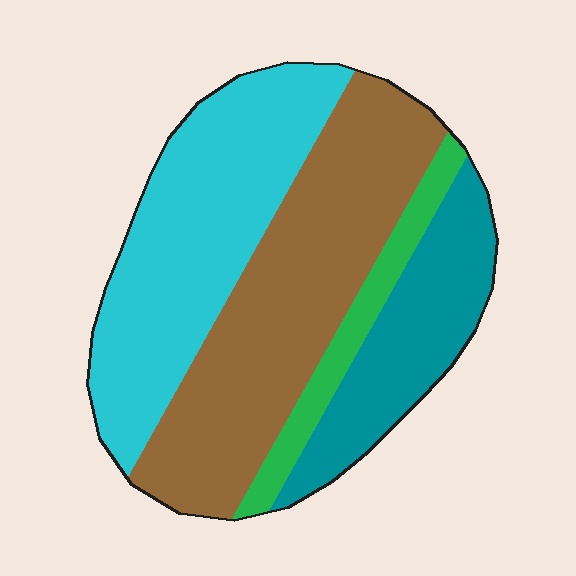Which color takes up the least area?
Green, at roughly 10%.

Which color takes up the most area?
Brown, at roughly 40%.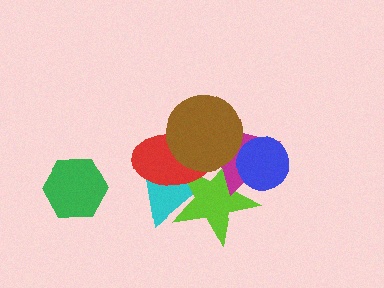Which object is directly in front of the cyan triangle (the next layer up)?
The lime star is directly in front of the cyan triangle.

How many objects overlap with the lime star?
5 objects overlap with the lime star.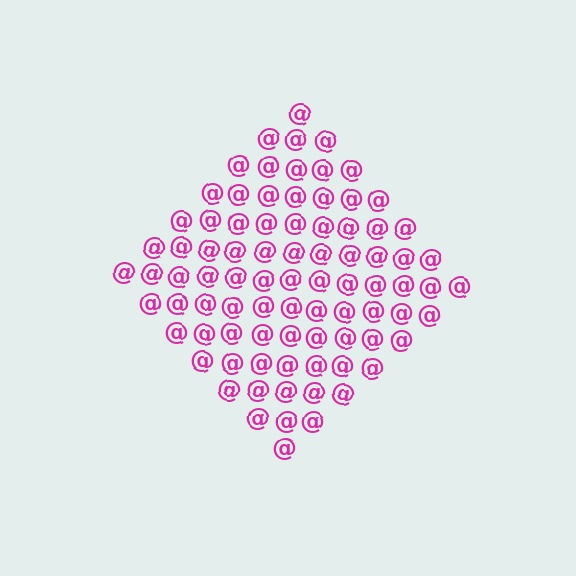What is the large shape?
The large shape is a diamond.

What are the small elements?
The small elements are at signs.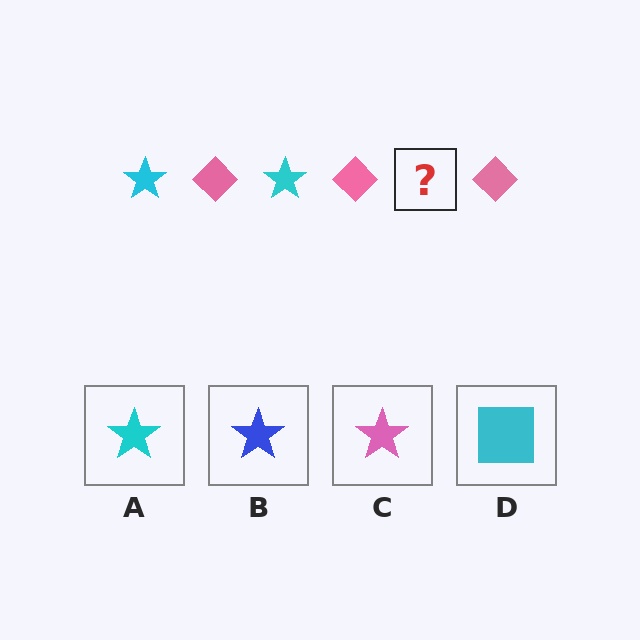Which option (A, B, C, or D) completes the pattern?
A.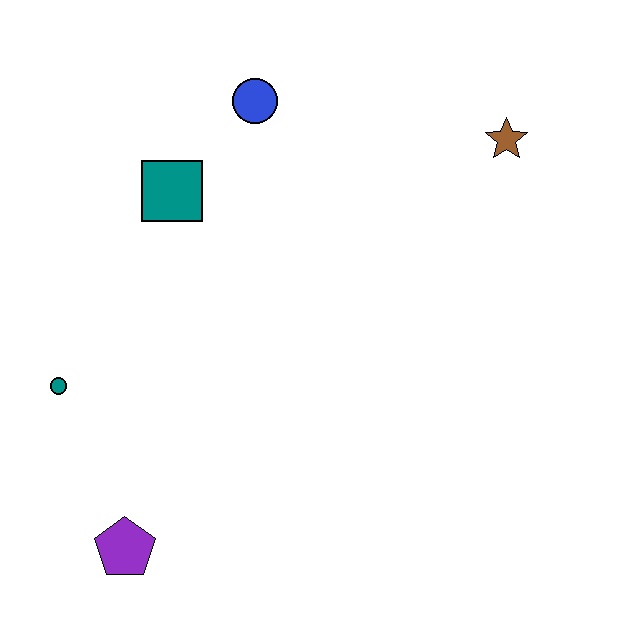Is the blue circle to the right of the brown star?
No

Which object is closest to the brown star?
The blue circle is closest to the brown star.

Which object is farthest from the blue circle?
The purple pentagon is farthest from the blue circle.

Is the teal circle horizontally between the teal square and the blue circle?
No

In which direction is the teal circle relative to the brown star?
The teal circle is to the left of the brown star.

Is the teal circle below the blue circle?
Yes